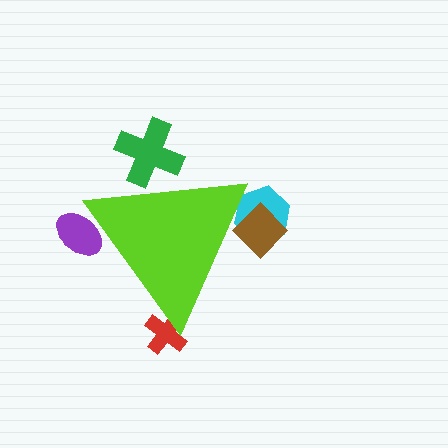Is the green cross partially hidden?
Yes, the green cross is partially hidden behind the lime triangle.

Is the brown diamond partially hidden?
Yes, the brown diamond is partially hidden behind the lime triangle.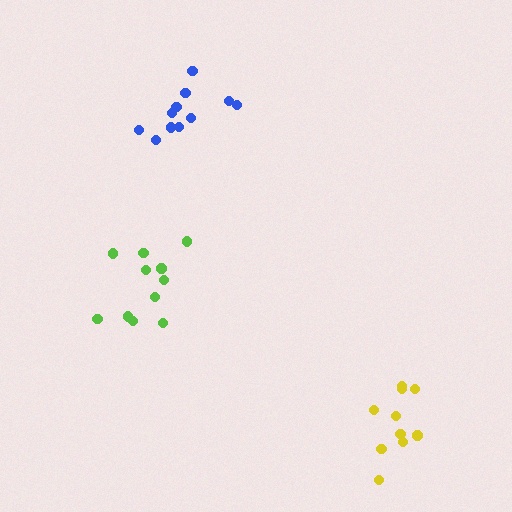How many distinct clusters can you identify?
There are 3 distinct clusters.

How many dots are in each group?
Group 1: 11 dots, Group 2: 10 dots, Group 3: 11 dots (32 total).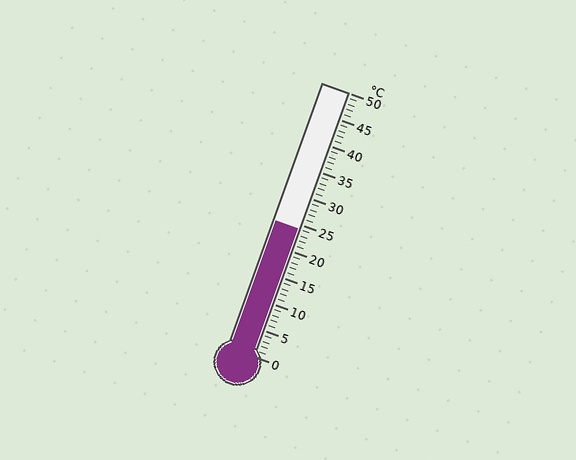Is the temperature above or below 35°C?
The temperature is below 35°C.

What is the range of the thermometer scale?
The thermometer scale ranges from 0°C to 50°C.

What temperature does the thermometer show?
The thermometer shows approximately 24°C.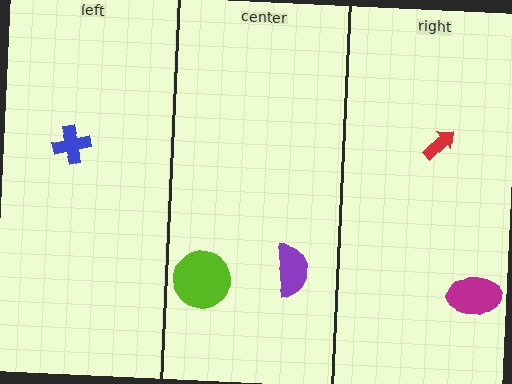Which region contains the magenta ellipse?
The right region.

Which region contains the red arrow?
The right region.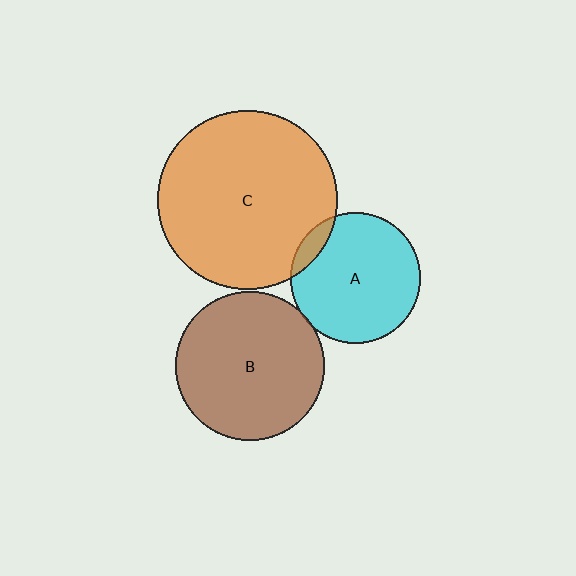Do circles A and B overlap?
Yes.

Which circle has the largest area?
Circle C (orange).